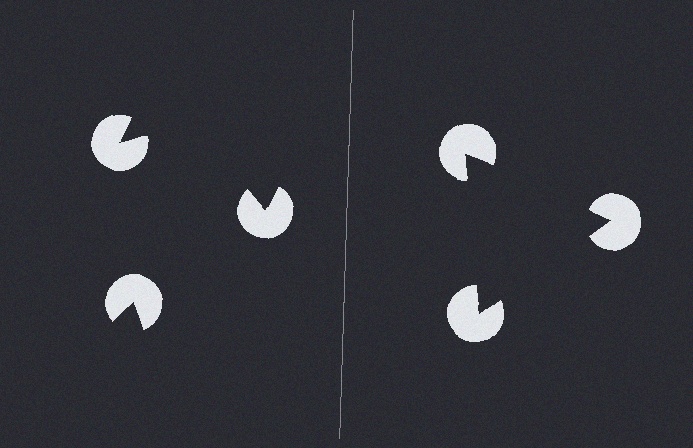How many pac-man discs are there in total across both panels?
6 — 3 on each side.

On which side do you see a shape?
An illusory triangle appears on the right side. On the left side the wedge cuts are rotated, so no coherent shape forms.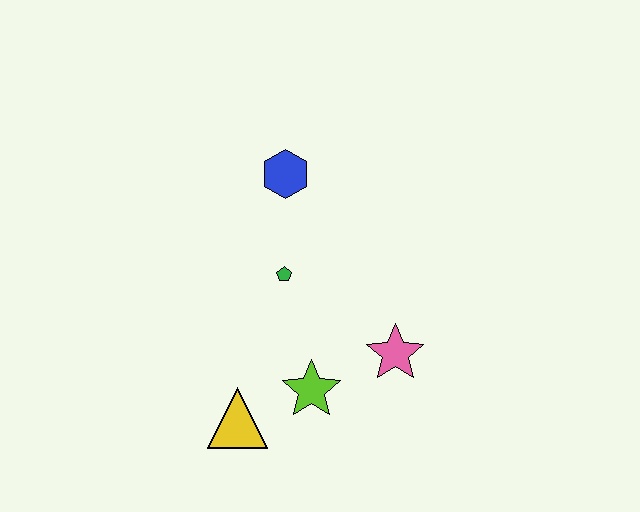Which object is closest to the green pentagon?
The blue hexagon is closest to the green pentagon.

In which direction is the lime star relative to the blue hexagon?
The lime star is below the blue hexagon.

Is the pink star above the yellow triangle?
Yes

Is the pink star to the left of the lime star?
No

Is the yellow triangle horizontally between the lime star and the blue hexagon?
No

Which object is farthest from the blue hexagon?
The yellow triangle is farthest from the blue hexagon.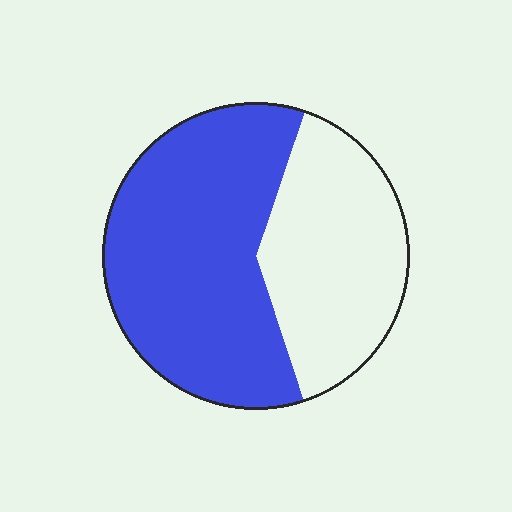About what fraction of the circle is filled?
About three fifths (3/5).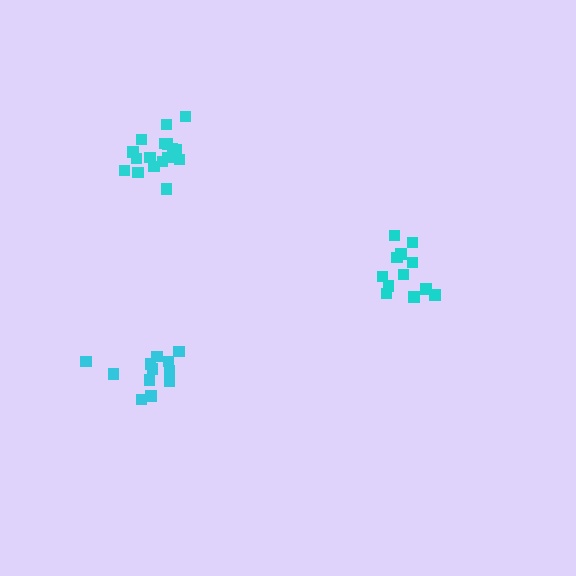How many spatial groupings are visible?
There are 3 spatial groupings.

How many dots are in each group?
Group 1: 17 dots, Group 2: 12 dots, Group 3: 12 dots (41 total).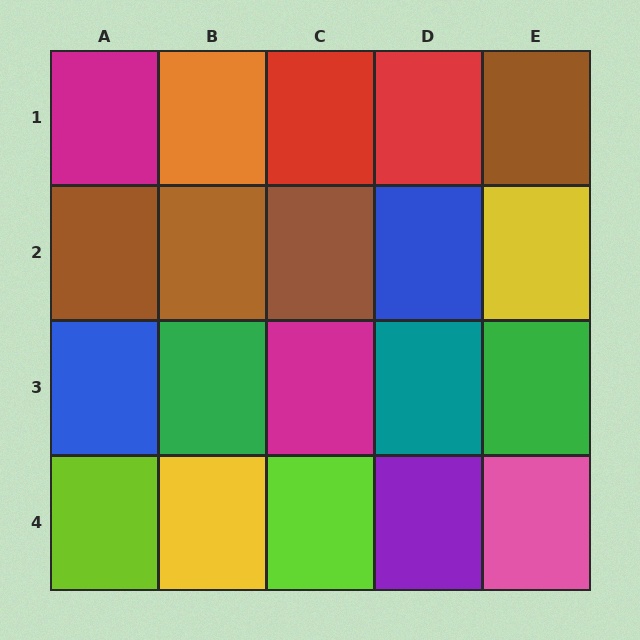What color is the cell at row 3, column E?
Green.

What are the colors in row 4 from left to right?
Lime, yellow, lime, purple, pink.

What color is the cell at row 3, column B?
Green.